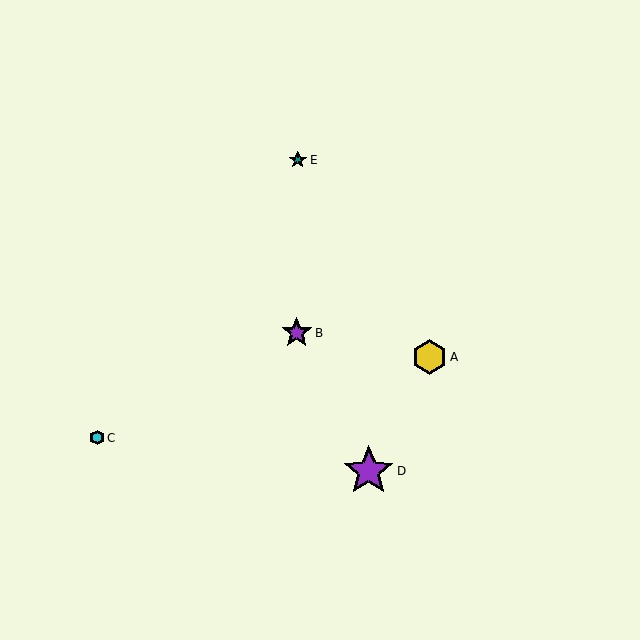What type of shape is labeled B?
Shape B is a purple star.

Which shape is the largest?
The purple star (labeled D) is the largest.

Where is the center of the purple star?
The center of the purple star is at (369, 471).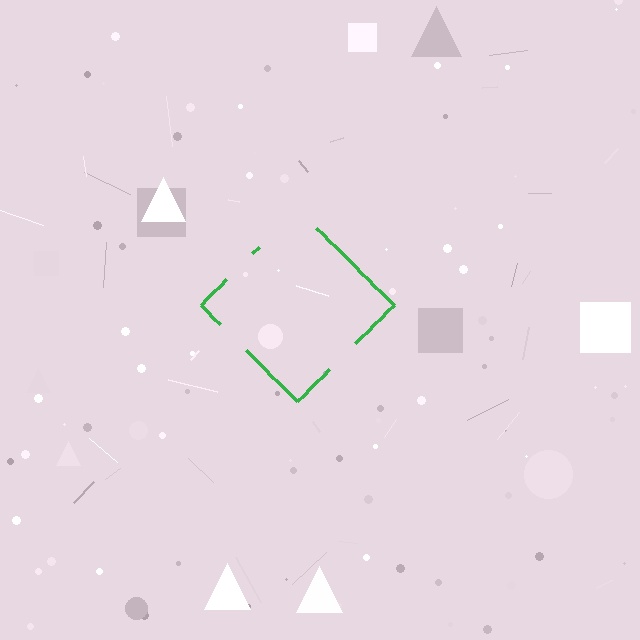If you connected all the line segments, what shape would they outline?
They would outline a diamond.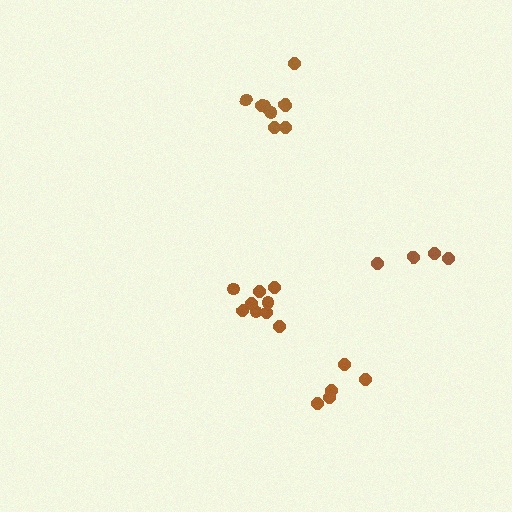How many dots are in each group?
Group 1: 5 dots, Group 2: 10 dots, Group 3: 9 dots, Group 4: 5 dots (29 total).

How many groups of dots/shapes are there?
There are 4 groups.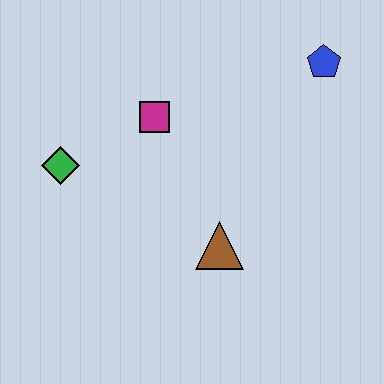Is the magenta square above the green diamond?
Yes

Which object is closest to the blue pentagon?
The magenta square is closest to the blue pentagon.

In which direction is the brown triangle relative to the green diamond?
The brown triangle is to the right of the green diamond.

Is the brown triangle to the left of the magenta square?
No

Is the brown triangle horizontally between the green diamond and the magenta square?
No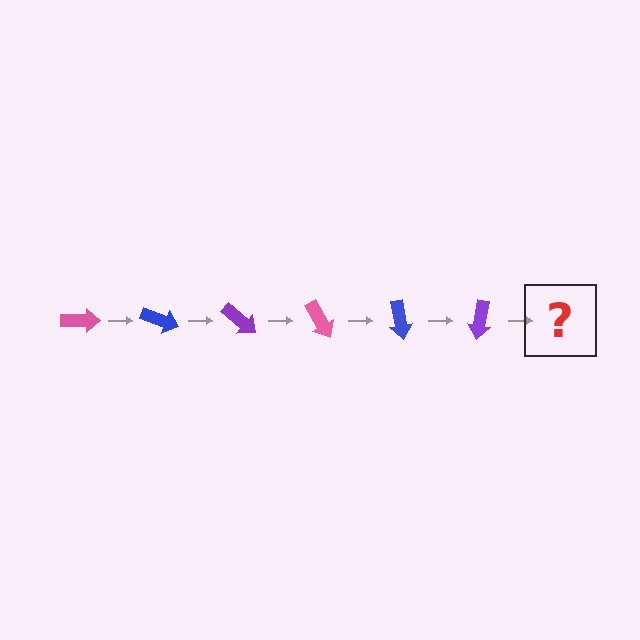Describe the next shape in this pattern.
It should be a pink arrow, rotated 120 degrees from the start.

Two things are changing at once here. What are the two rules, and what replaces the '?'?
The two rules are that it rotates 20 degrees each step and the color cycles through pink, blue, and purple. The '?' should be a pink arrow, rotated 120 degrees from the start.